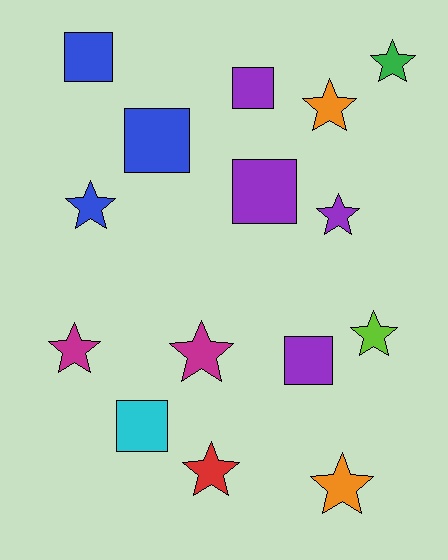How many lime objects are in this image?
There is 1 lime object.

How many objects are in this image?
There are 15 objects.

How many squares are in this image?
There are 6 squares.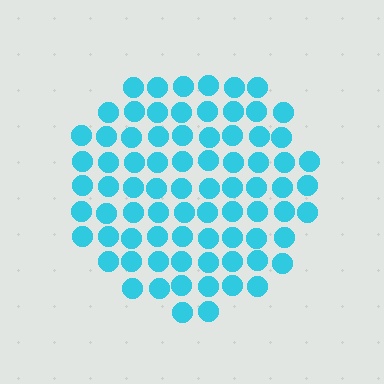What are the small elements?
The small elements are circles.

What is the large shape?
The large shape is a circle.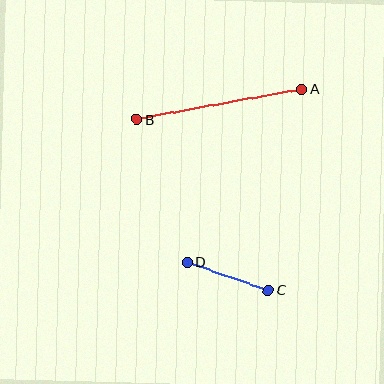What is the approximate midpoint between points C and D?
The midpoint is at approximately (228, 276) pixels.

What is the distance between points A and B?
The distance is approximately 167 pixels.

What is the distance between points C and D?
The distance is approximately 85 pixels.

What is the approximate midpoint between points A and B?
The midpoint is at approximately (219, 104) pixels.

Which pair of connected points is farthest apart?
Points A and B are farthest apart.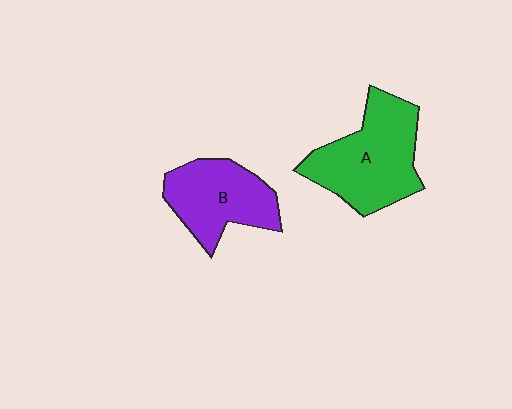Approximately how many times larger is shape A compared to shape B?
Approximately 1.3 times.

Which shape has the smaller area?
Shape B (purple).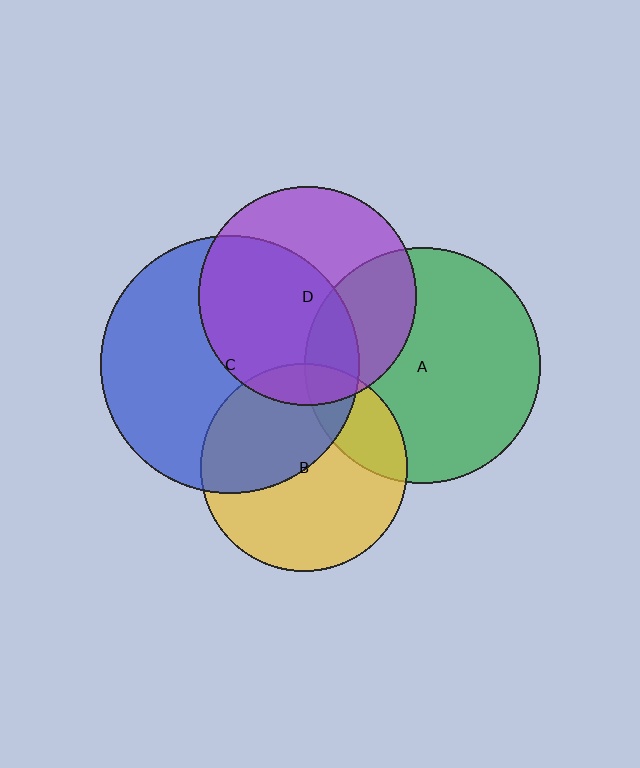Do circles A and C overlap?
Yes.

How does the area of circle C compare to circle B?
Approximately 1.6 times.